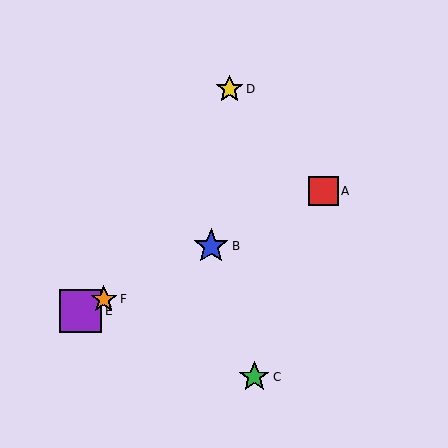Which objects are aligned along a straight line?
Objects A, B, E, F are aligned along a straight line.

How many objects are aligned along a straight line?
4 objects (A, B, E, F) are aligned along a straight line.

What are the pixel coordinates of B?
Object B is at (211, 246).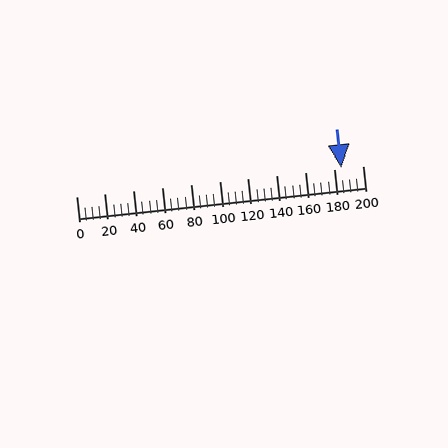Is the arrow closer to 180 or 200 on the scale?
The arrow is closer to 180.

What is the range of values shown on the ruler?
The ruler shows values from 0 to 200.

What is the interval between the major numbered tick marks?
The major tick marks are spaced 20 units apart.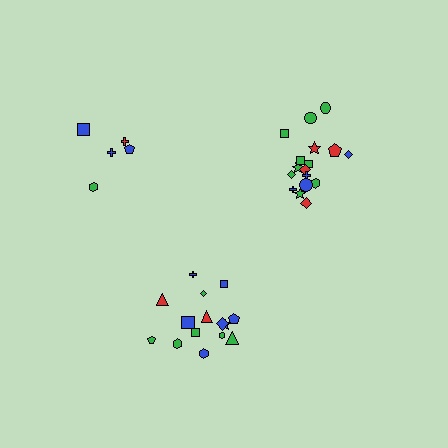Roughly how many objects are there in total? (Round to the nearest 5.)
Roughly 40 objects in total.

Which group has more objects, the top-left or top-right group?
The top-right group.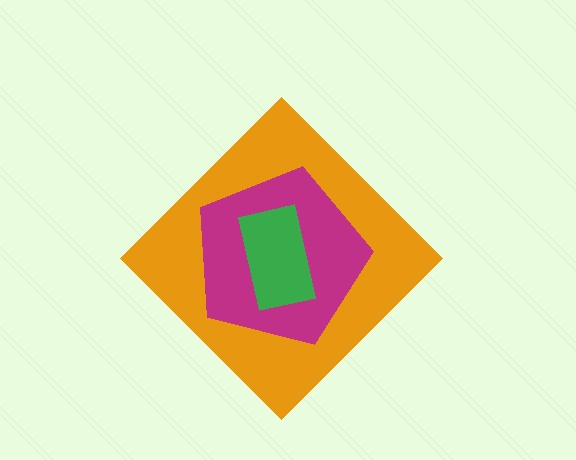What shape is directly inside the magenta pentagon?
The green rectangle.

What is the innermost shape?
The green rectangle.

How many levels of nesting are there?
3.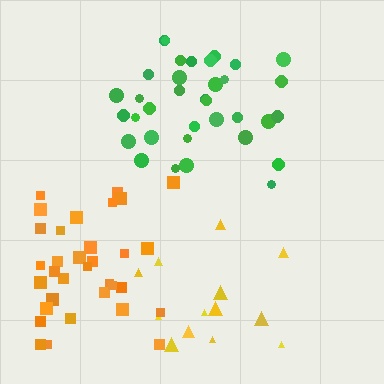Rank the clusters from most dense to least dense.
orange, green, yellow.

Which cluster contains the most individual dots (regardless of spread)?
Green (35).